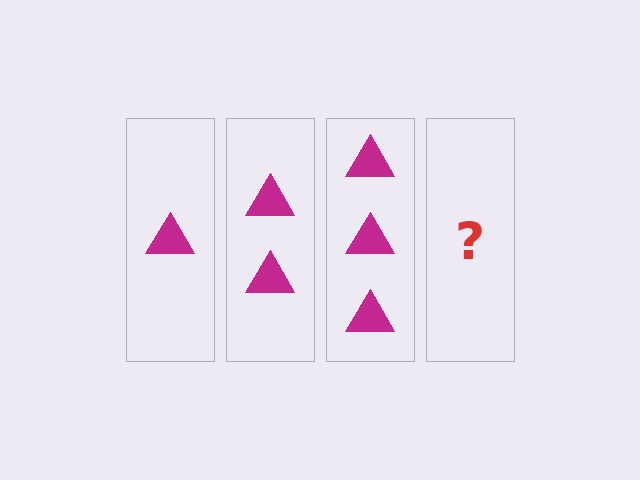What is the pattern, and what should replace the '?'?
The pattern is that each step adds one more triangle. The '?' should be 4 triangles.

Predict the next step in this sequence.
The next step is 4 triangles.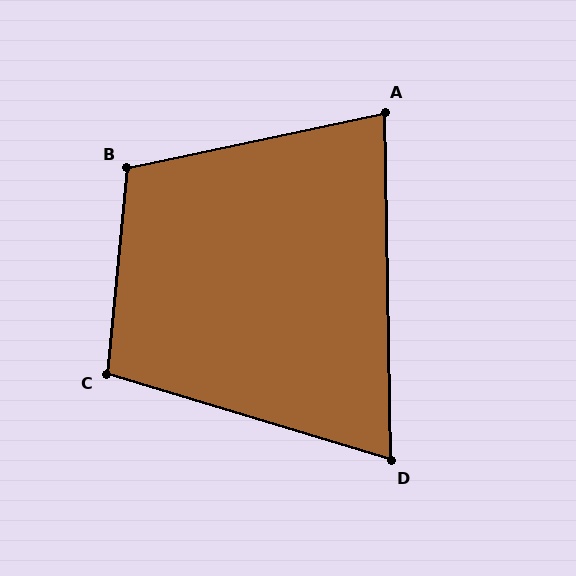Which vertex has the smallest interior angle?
D, at approximately 72 degrees.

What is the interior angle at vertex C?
Approximately 101 degrees (obtuse).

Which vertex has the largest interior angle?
B, at approximately 108 degrees.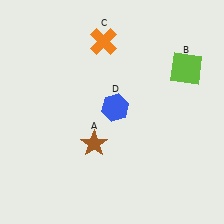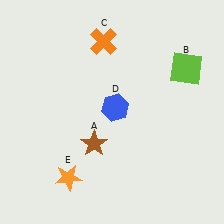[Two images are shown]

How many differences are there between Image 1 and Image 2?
There is 1 difference between the two images.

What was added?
An orange star (E) was added in Image 2.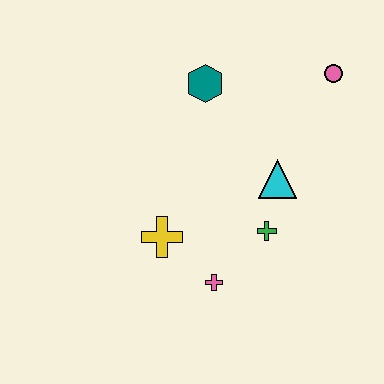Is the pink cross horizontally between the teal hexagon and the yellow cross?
No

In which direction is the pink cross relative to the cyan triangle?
The pink cross is below the cyan triangle.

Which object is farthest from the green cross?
The pink circle is farthest from the green cross.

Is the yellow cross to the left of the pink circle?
Yes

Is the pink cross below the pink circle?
Yes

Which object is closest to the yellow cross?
The pink cross is closest to the yellow cross.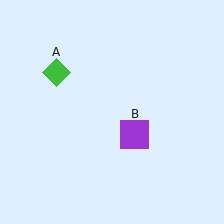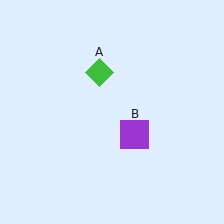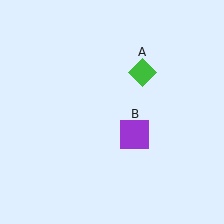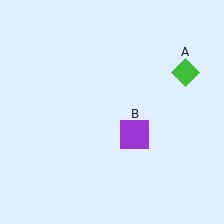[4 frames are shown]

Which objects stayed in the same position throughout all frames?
Purple square (object B) remained stationary.